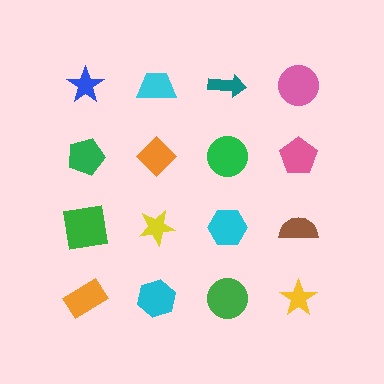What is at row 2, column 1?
A green pentagon.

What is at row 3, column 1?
A green square.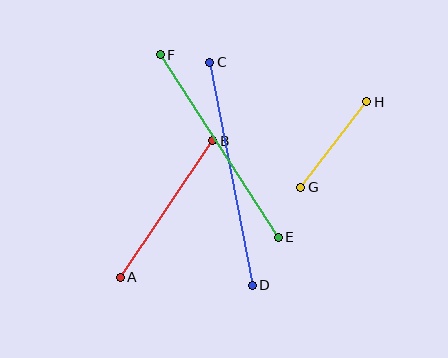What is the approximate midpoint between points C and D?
The midpoint is at approximately (231, 174) pixels.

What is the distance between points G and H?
The distance is approximately 108 pixels.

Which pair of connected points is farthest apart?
Points C and D are farthest apart.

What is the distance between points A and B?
The distance is approximately 165 pixels.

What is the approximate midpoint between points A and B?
The midpoint is at approximately (166, 209) pixels.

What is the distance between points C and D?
The distance is approximately 227 pixels.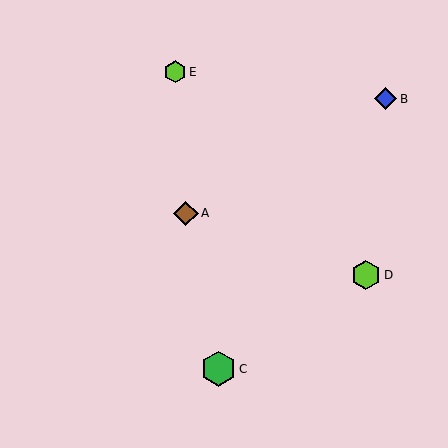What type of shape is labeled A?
Shape A is a brown diamond.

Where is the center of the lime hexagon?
The center of the lime hexagon is at (175, 72).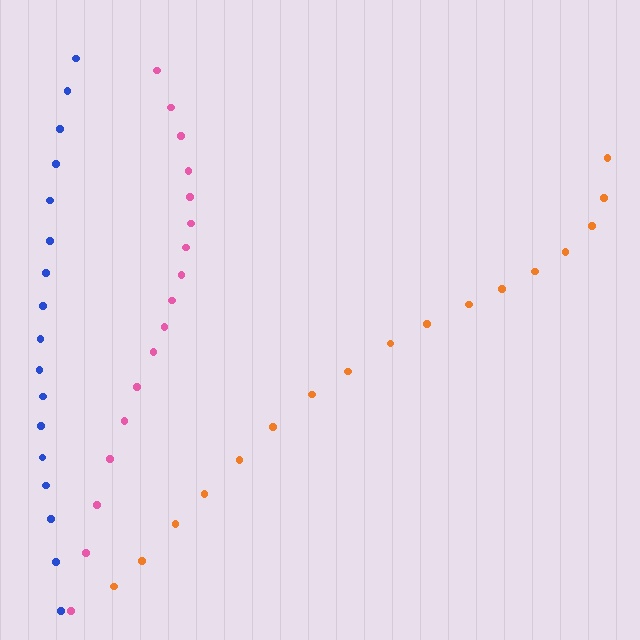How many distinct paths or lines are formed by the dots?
There are 3 distinct paths.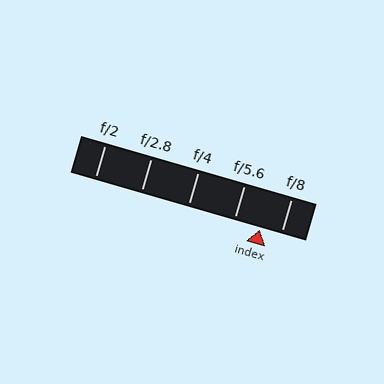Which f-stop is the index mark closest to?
The index mark is closest to f/8.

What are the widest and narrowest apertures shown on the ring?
The widest aperture shown is f/2 and the narrowest is f/8.